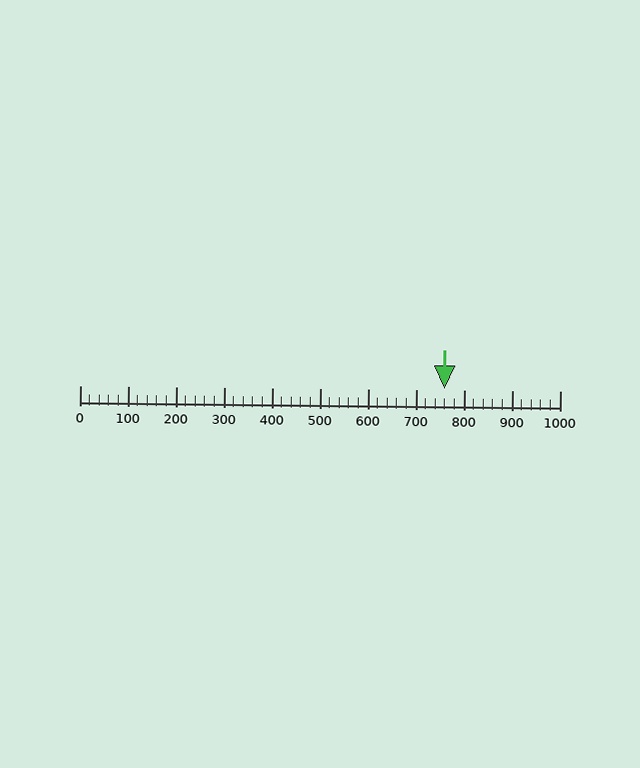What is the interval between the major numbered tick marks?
The major tick marks are spaced 100 units apart.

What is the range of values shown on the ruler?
The ruler shows values from 0 to 1000.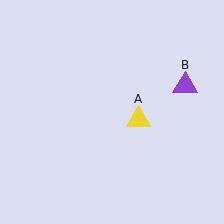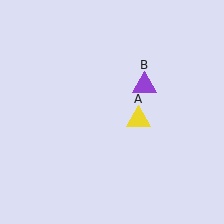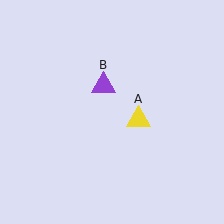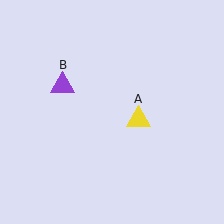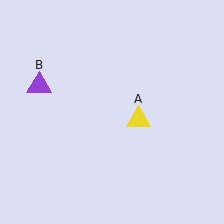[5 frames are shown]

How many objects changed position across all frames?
1 object changed position: purple triangle (object B).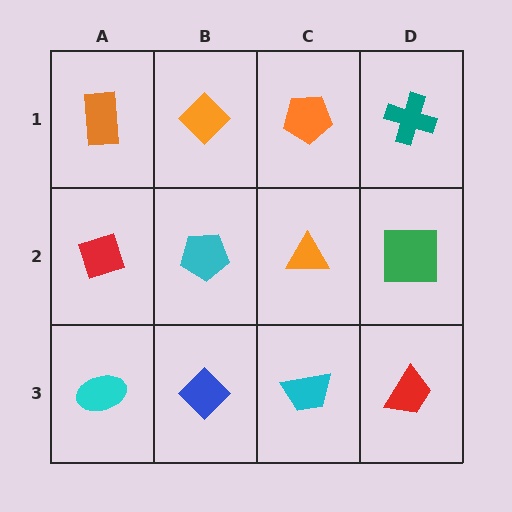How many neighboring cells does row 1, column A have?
2.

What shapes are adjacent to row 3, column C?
An orange triangle (row 2, column C), a blue diamond (row 3, column B), a red trapezoid (row 3, column D).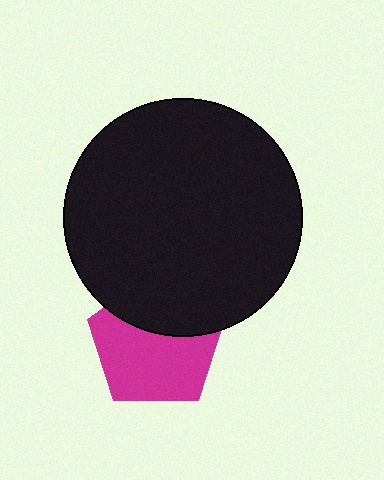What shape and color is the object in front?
The object in front is a black circle.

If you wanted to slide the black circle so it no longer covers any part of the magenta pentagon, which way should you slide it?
Slide it up — that is the most direct way to separate the two shapes.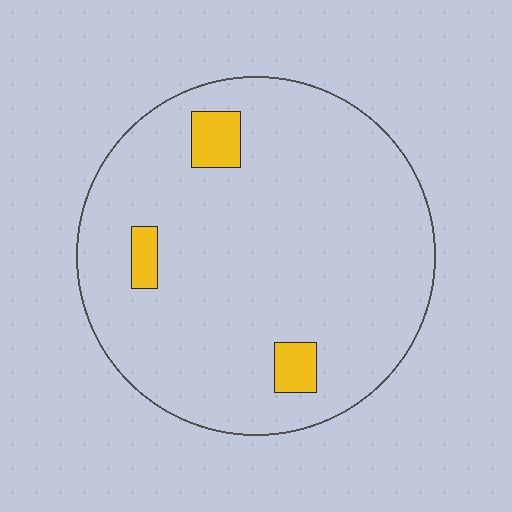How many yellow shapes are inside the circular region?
3.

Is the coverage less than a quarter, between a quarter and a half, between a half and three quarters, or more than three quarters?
Less than a quarter.